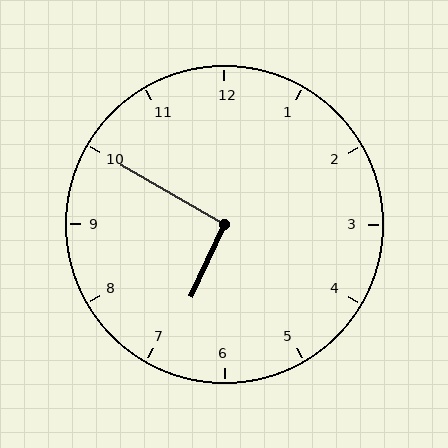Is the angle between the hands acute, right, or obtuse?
It is right.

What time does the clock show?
6:50.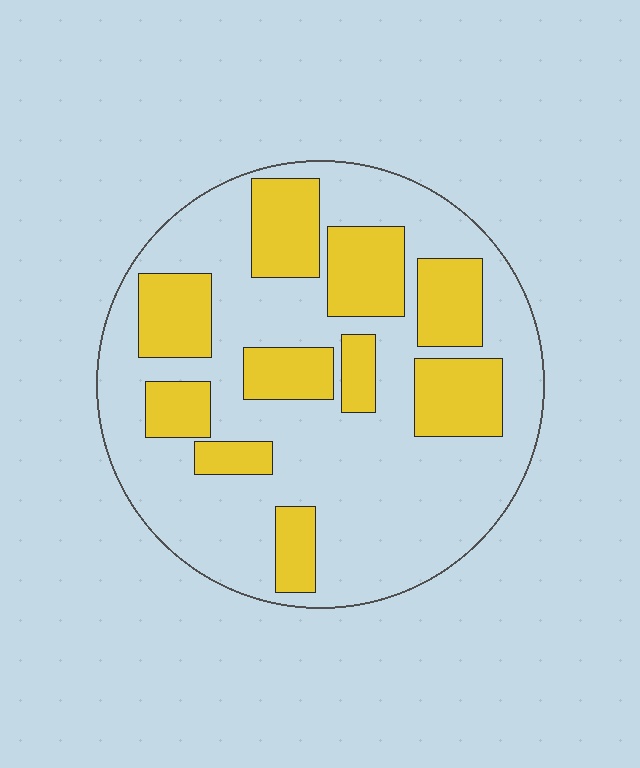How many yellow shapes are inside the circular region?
10.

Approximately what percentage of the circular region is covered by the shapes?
Approximately 30%.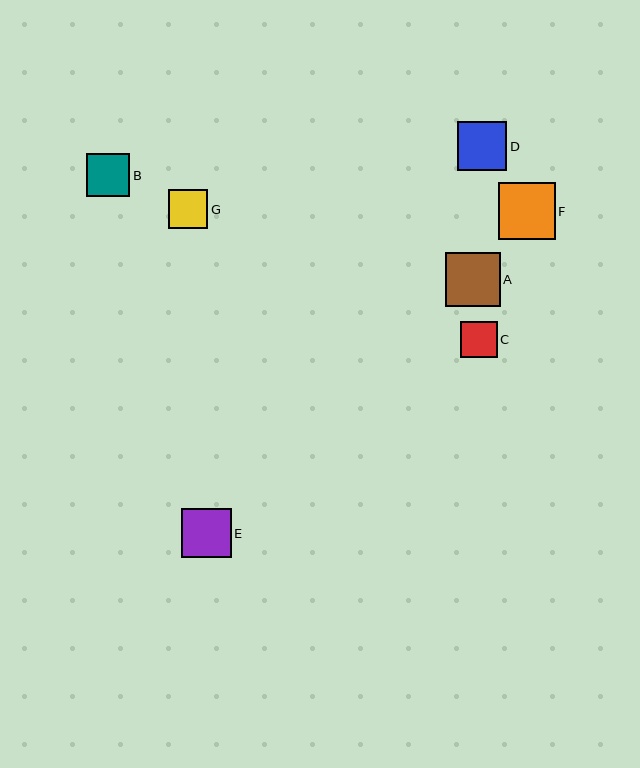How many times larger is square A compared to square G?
Square A is approximately 1.4 times the size of square G.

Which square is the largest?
Square F is the largest with a size of approximately 57 pixels.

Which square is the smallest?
Square C is the smallest with a size of approximately 36 pixels.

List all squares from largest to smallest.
From largest to smallest: F, A, E, D, B, G, C.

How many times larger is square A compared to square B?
Square A is approximately 1.3 times the size of square B.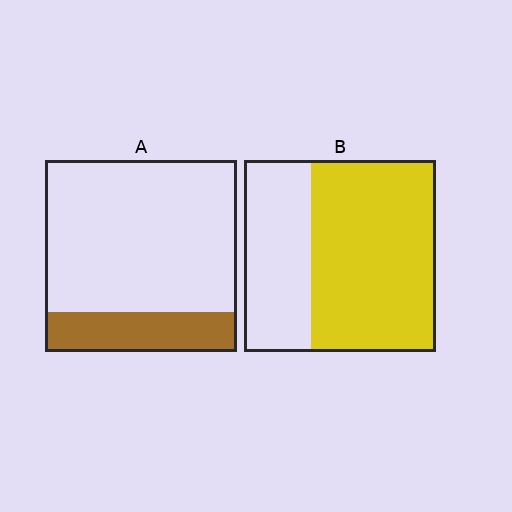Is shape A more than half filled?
No.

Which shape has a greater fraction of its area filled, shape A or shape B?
Shape B.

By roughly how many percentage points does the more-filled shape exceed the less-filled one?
By roughly 45 percentage points (B over A).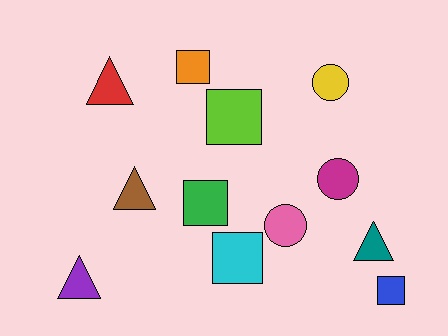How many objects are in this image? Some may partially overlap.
There are 12 objects.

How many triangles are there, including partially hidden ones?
There are 4 triangles.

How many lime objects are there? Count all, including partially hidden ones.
There is 1 lime object.